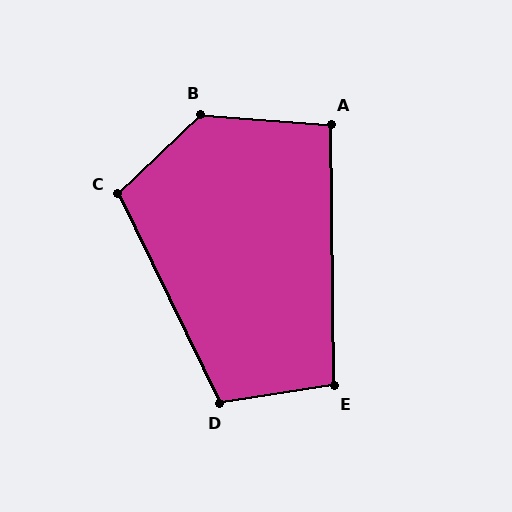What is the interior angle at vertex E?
Approximately 98 degrees (obtuse).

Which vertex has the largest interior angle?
B, at approximately 132 degrees.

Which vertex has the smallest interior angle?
A, at approximately 95 degrees.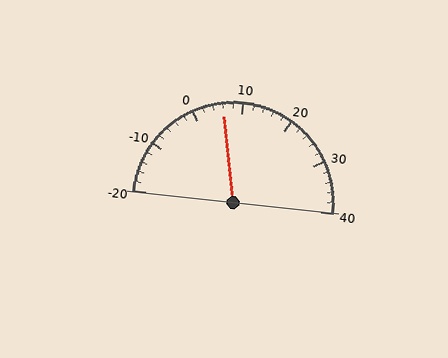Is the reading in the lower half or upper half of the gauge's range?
The reading is in the lower half of the range (-20 to 40).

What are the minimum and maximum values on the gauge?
The gauge ranges from -20 to 40.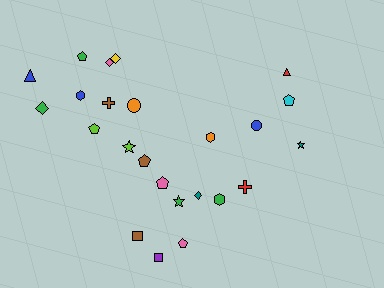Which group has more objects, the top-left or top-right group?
The top-left group.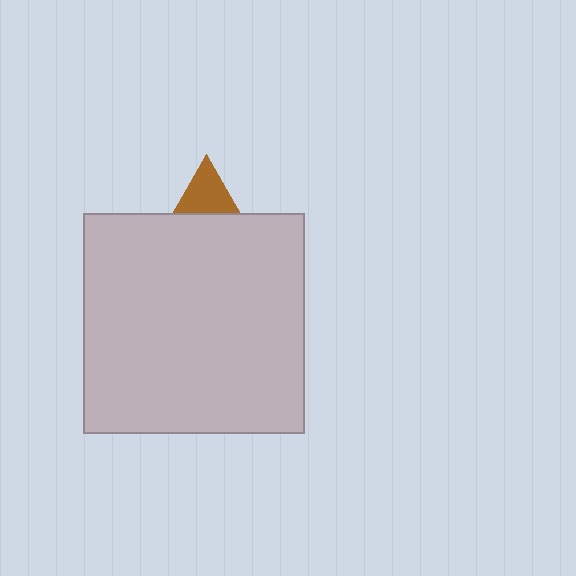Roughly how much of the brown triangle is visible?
A small part of it is visible (roughly 37%).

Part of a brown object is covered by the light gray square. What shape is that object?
It is a triangle.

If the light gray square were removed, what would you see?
You would see the complete brown triangle.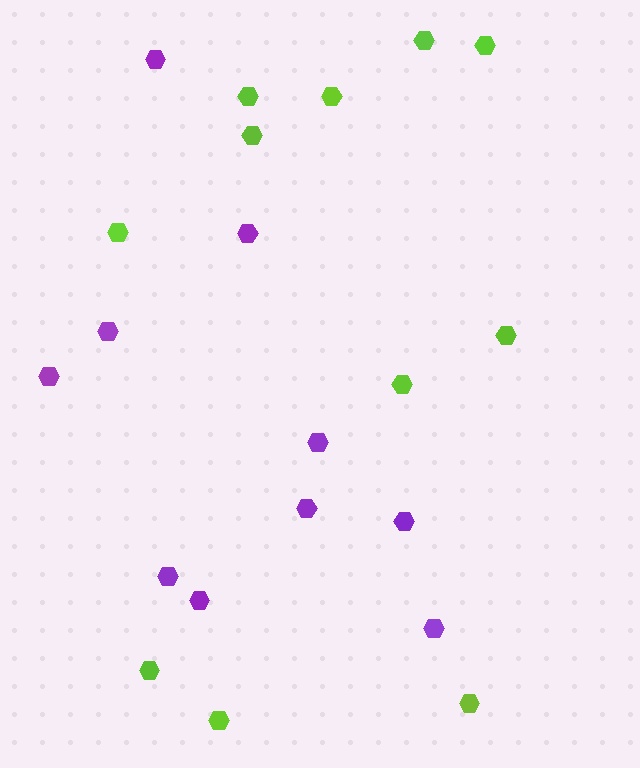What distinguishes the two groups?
There are 2 groups: one group of purple hexagons (10) and one group of lime hexagons (11).